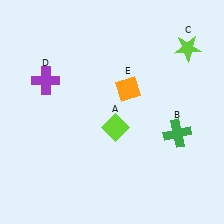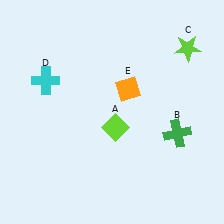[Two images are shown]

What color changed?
The cross (D) changed from purple in Image 1 to cyan in Image 2.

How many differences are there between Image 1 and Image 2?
There is 1 difference between the two images.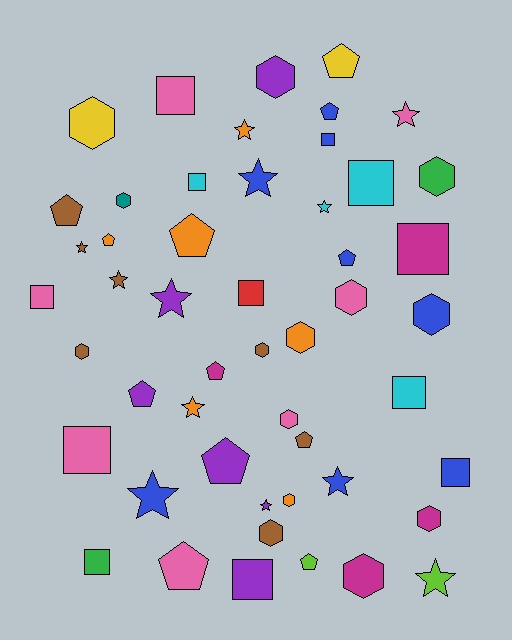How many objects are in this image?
There are 50 objects.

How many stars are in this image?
There are 12 stars.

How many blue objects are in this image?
There are 8 blue objects.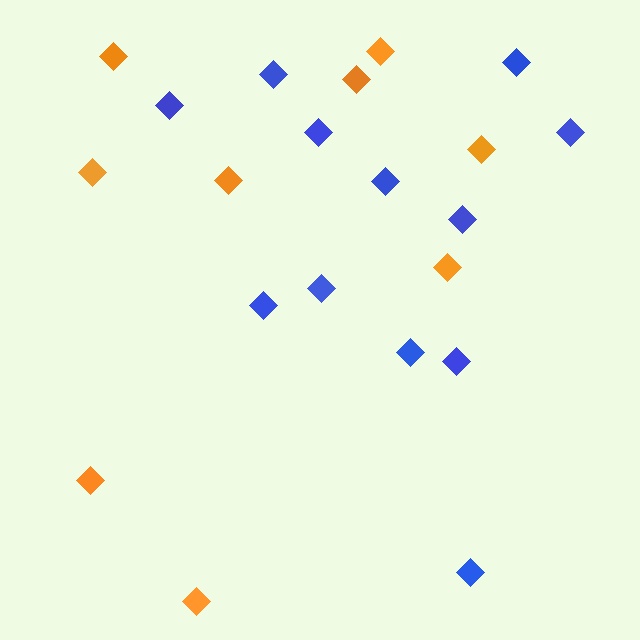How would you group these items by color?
There are 2 groups: one group of blue diamonds (12) and one group of orange diamonds (9).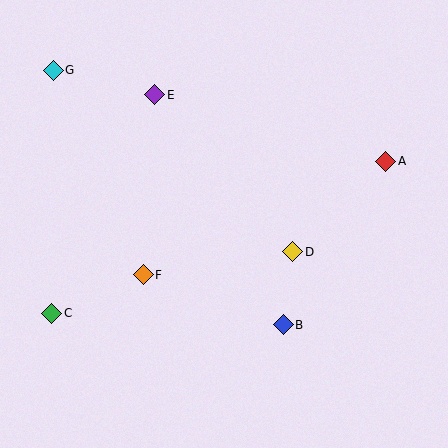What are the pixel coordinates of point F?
Point F is at (143, 275).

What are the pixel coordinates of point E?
Point E is at (155, 95).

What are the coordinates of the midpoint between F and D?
The midpoint between F and D is at (218, 263).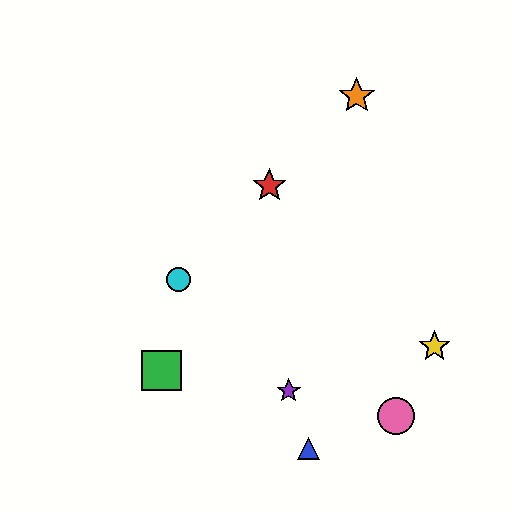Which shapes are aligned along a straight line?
The red star, the orange star, the cyan circle are aligned along a straight line.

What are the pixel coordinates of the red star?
The red star is at (269, 186).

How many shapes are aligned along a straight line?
3 shapes (the red star, the orange star, the cyan circle) are aligned along a straight line.